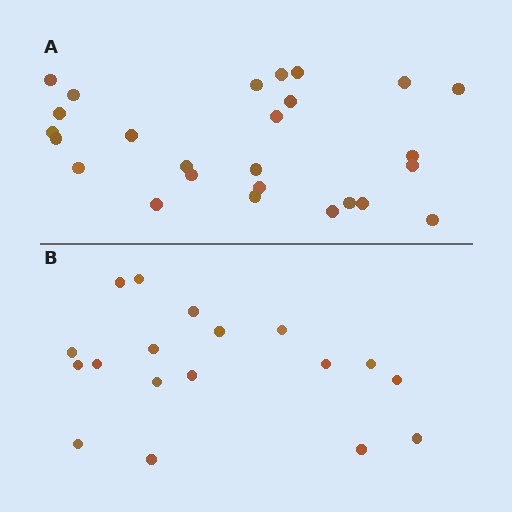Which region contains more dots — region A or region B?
Region A (the top region) has more dots.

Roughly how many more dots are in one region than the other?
Region A has roughly 8 or so more dots than region B.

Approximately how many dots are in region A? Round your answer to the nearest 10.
About 30 dots. (The exact count is 26, which rounds to 30.)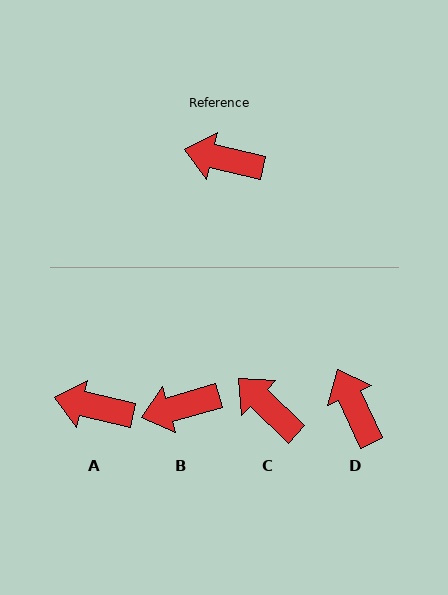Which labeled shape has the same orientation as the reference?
A.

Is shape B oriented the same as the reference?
No, it is off by about 29 degrees.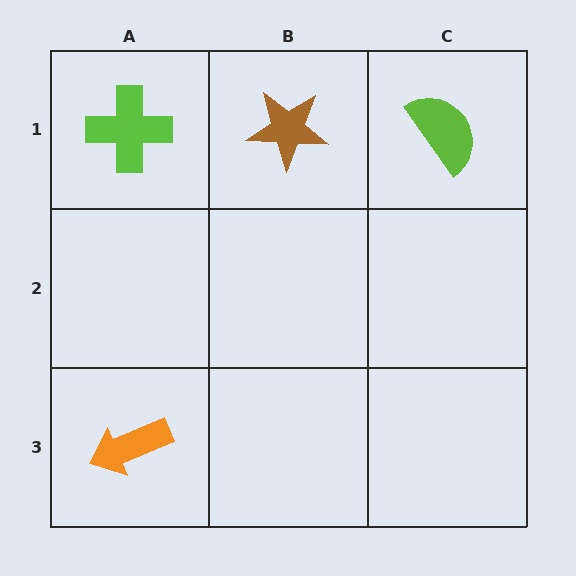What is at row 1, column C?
A lime semicircle.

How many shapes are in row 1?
3 shapes.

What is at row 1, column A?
A lime cross.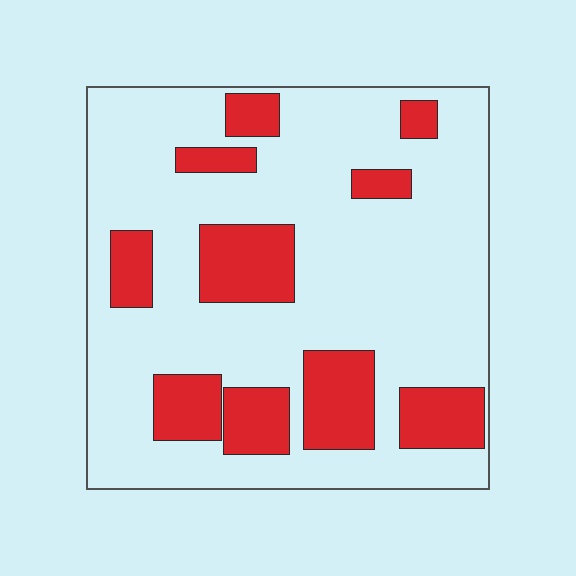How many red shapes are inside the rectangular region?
10.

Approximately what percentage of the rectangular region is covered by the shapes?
Approximately 25%.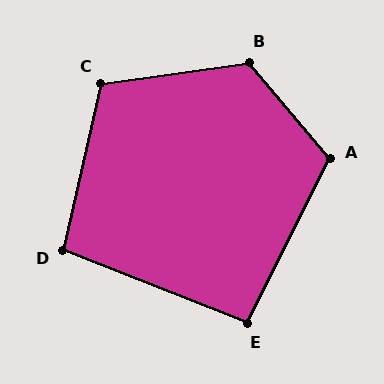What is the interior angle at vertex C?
Approximately 111 degrees (obtuse).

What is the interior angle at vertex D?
Approximately 99 degrees (obtuse).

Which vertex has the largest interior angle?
B, at approximately 122 degrees.